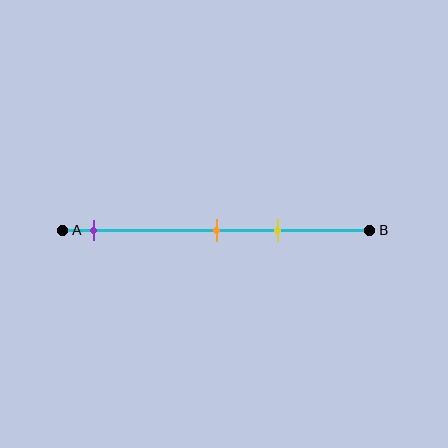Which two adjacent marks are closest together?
The orange and yellow marks are the closest adjacent pair.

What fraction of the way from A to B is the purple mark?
The purple mark is approximately 10% (0.1) of the way from A to B.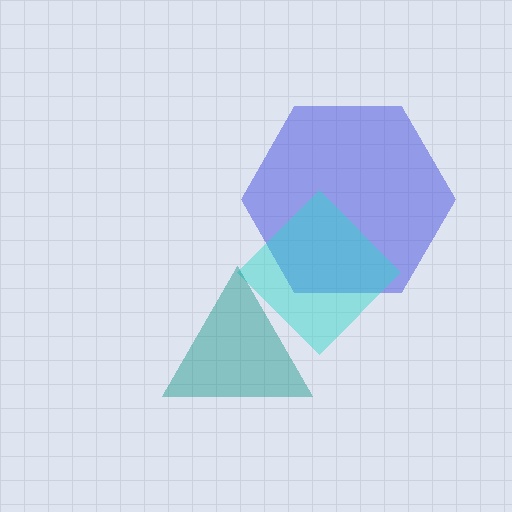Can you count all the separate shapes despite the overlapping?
Yes, there are 3 separate shapes.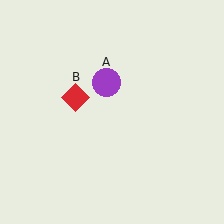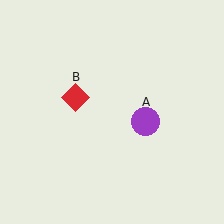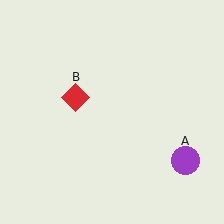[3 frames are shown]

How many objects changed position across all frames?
1 object changed position: purple circle (object A).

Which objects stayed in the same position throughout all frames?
Red diamond (object B) remained stationary.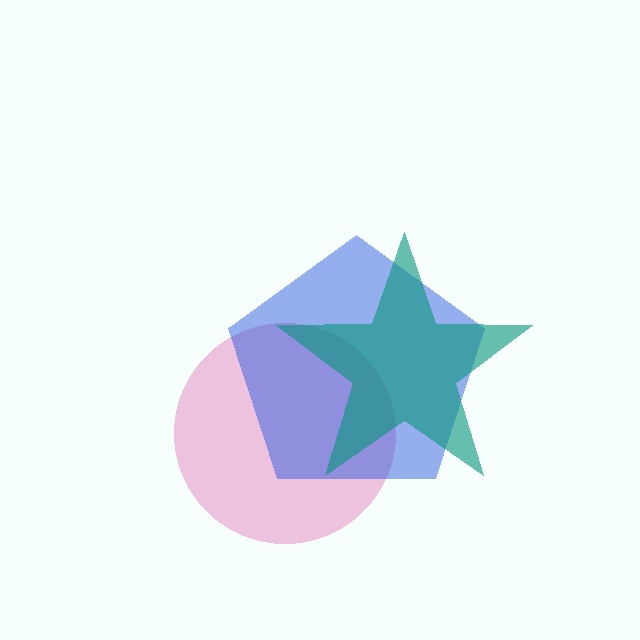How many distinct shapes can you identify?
There are 3 distinct shapes: a pink circle, a blue pentagon, a teal star.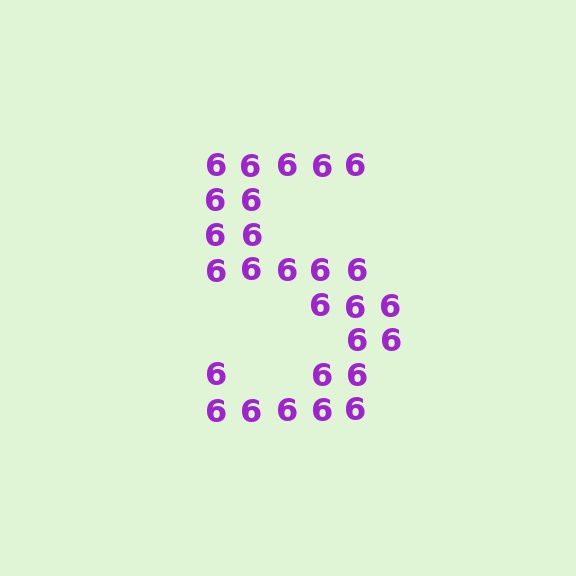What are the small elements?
The small elements are digit 6's.